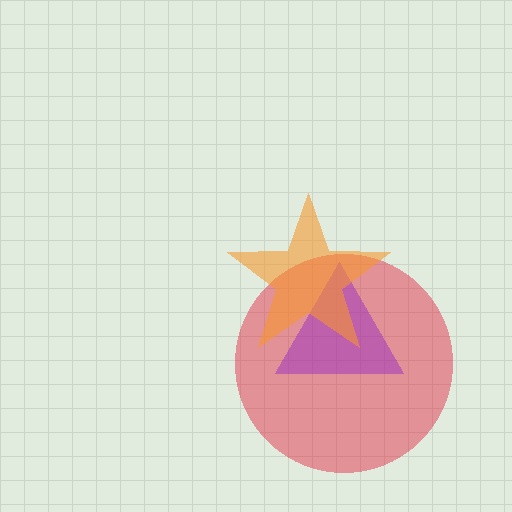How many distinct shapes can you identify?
There are 3 distinct shapes: a red circle, a purple triangle, an orange star.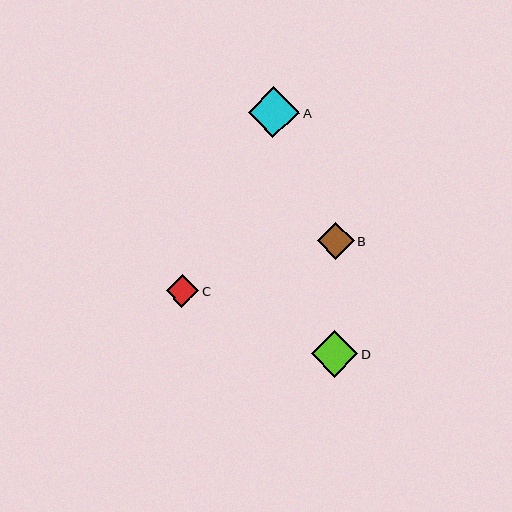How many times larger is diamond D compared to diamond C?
Diamond D is approximately 1.4 times the size of diamond C.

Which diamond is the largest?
Diamond A is the largest with a size of approximately 51 pixels.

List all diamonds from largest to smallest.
From largest to smallest: A, D, B, C.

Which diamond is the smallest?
Diamond C is the smallest with a size of approximately 32 pixels.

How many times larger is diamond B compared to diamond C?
Diamond B is approximately 1.1 times the size of diamond C.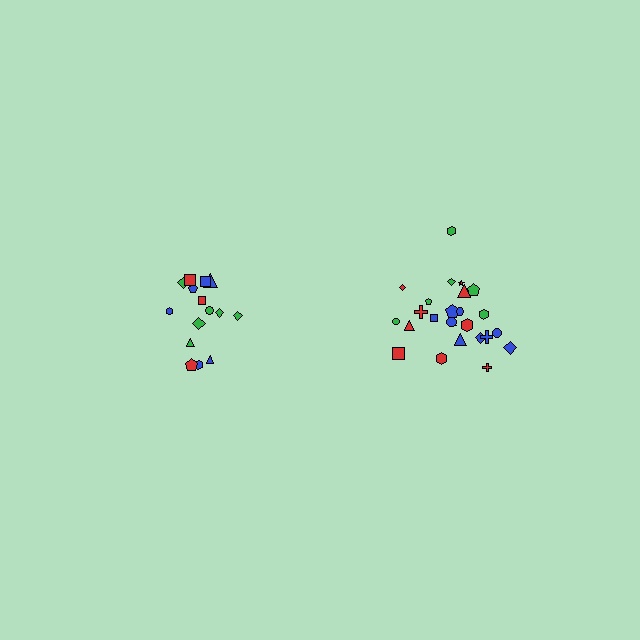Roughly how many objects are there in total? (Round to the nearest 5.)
Roughly 40 objects in total.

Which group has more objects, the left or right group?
The right group.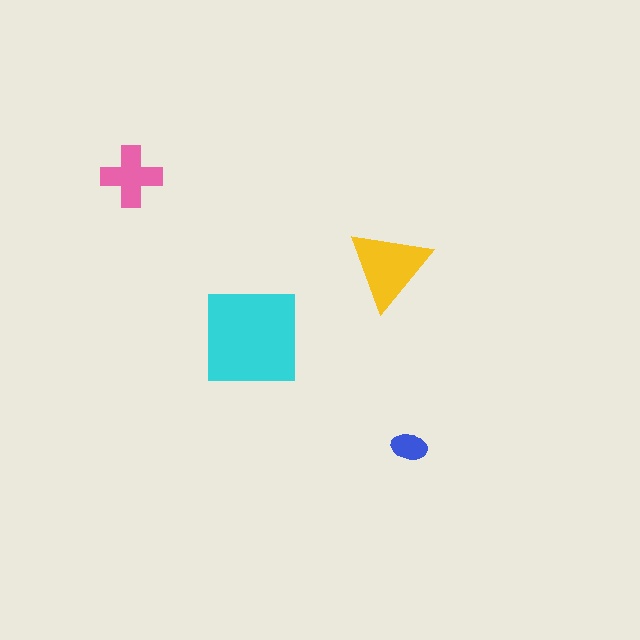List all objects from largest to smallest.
The cyan square, the yellow triangle, the pink cross, the blue ellipse.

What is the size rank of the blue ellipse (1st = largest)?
4th.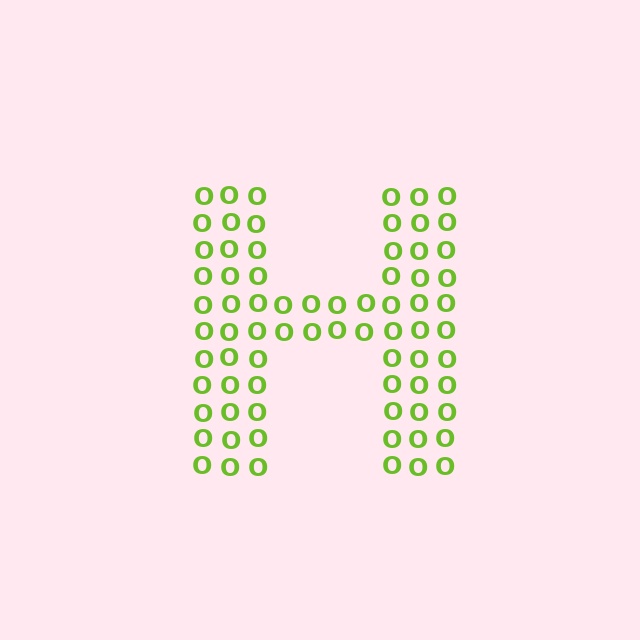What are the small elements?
The small elements are letter O's.